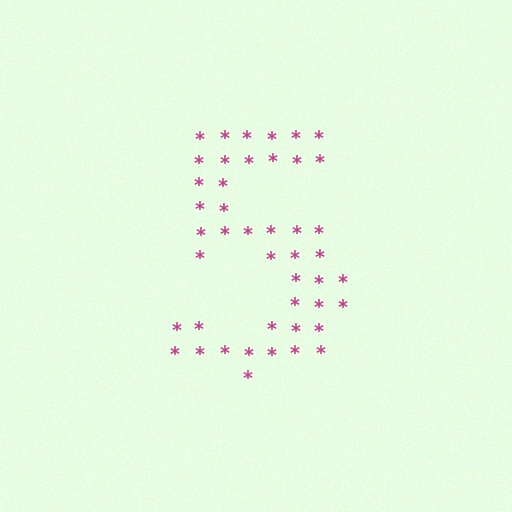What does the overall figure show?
The overall figure shows the digit 5.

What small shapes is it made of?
It is made of small asterisks.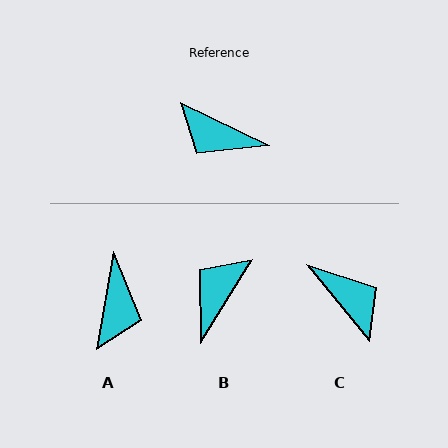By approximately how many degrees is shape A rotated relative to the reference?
Approximately 105 degrees counter-clockwise.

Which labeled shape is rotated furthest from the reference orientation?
C, about 155 degrees away.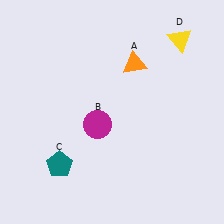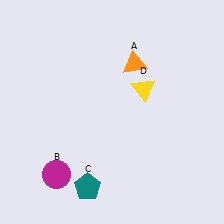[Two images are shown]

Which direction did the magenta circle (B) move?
The magenta circle (B) moved down.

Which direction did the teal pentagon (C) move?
The teal pentagon (C) moved right.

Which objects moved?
The objects that moved are: the magenta circle (B), the teal pentagon (C), the yellow triangle (D).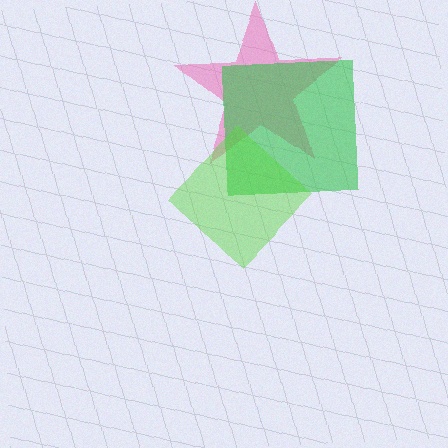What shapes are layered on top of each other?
The layered shapes are: a pink star, a green square, a lime diamond.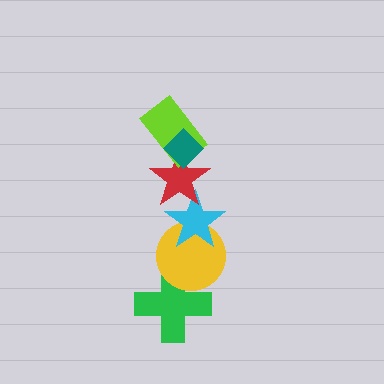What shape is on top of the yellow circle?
The cyan star is on top of the yellow circle.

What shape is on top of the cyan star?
The red star is on top of the cyan star.